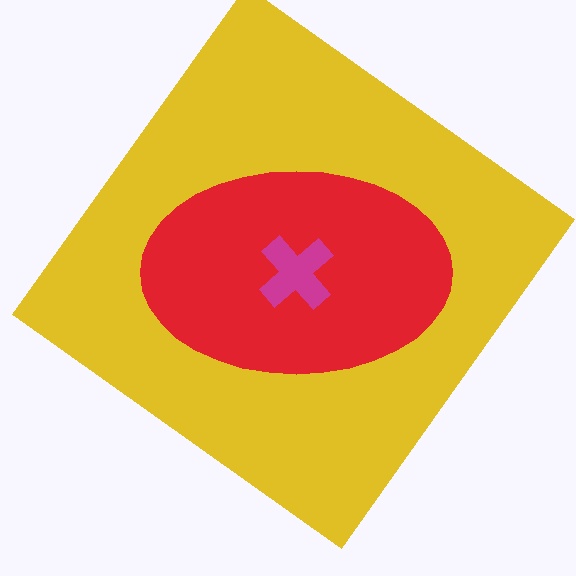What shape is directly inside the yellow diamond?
The red ellipse.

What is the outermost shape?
The yellow diamond.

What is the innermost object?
The magenta cross.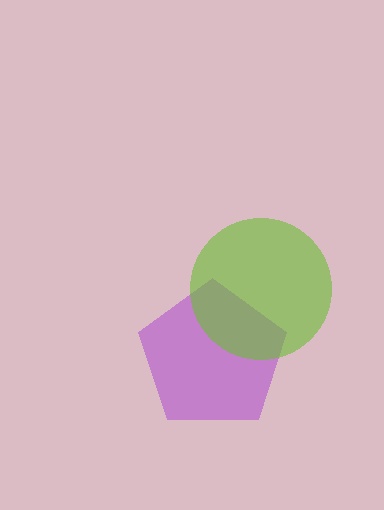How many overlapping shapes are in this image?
There are 2 overlapping shapes in the image.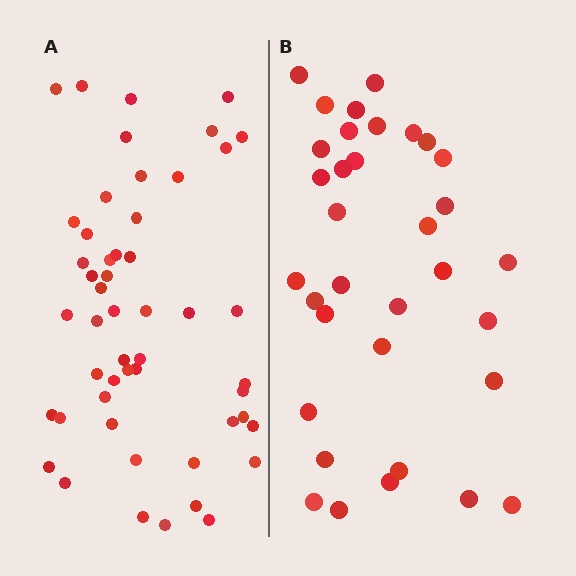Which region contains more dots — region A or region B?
Region A (the left region) has more dots.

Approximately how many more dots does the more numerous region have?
Region A has approximately 15 more dots than region B.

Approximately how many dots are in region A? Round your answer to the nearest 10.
About 50 dots. (The exact count is 51, which rounds to 50.)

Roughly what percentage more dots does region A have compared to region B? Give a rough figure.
About 50% more.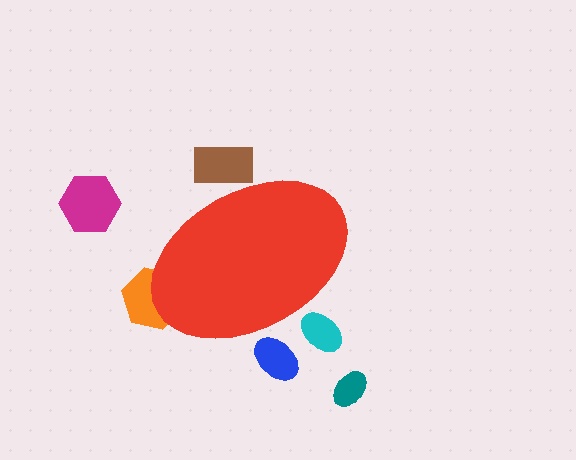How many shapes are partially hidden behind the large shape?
4 shapes are partially hidden.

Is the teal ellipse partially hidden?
No, the teal ellipse is fully visible.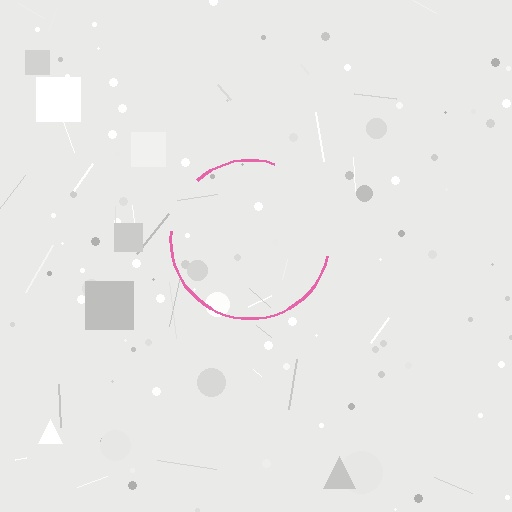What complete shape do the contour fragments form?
The contour fragments form a circle.